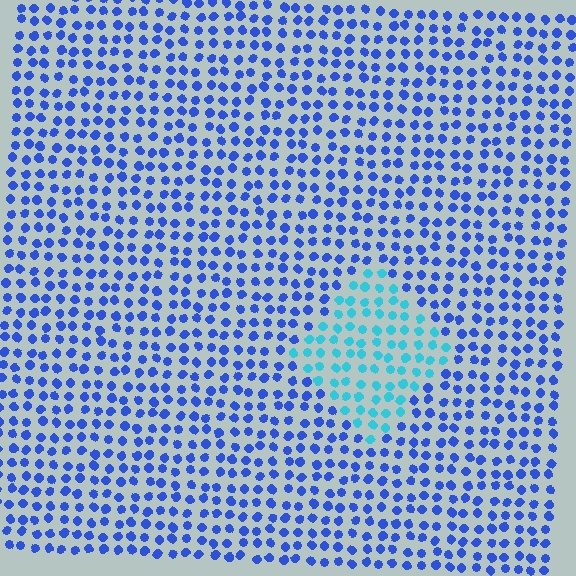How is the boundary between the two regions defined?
The boundary is defined purely by a slight shift in hue (about 42 degrees). Spacing, size, and orientation are identical on both sides.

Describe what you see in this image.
The image is filled with small blue elements in a uniform arrangement. A diamond-shaped region is visible where the elements are tinted to a slightly different hue, forming a subtle color boundary.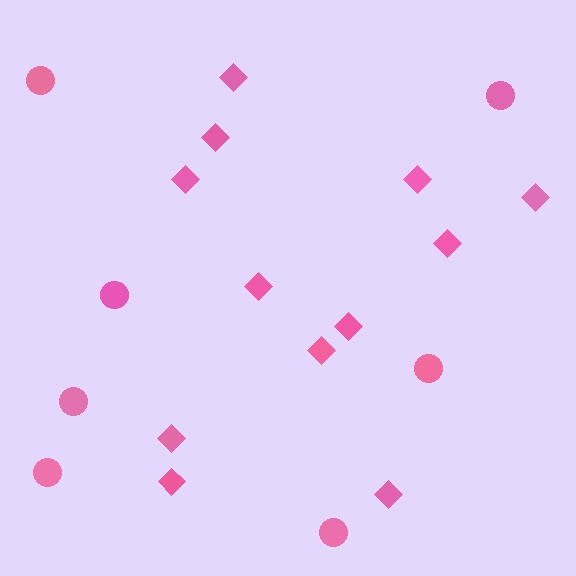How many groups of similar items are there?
There are 2 groups: one group of diamonds (12) and one group of circles (7).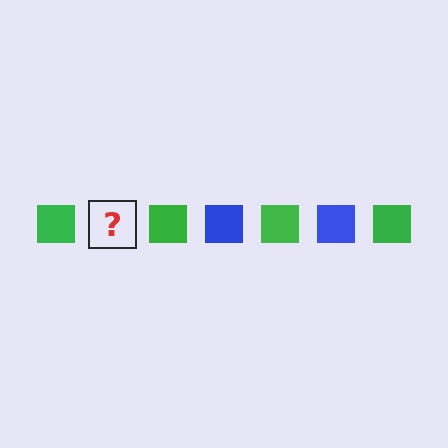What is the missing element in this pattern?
The missing element is a blue square.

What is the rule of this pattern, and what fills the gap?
The rule is that the pattern cycles through green, blue squares. The gap should be filled with a blue square.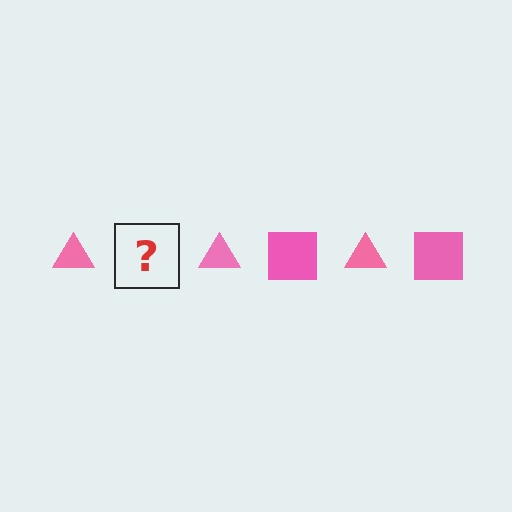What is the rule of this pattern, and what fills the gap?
The rule is that the pattern cycles through triangle, square shapes in pink. The gap should be filled with a pink square.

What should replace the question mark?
The question mark should be replaced with a pink square.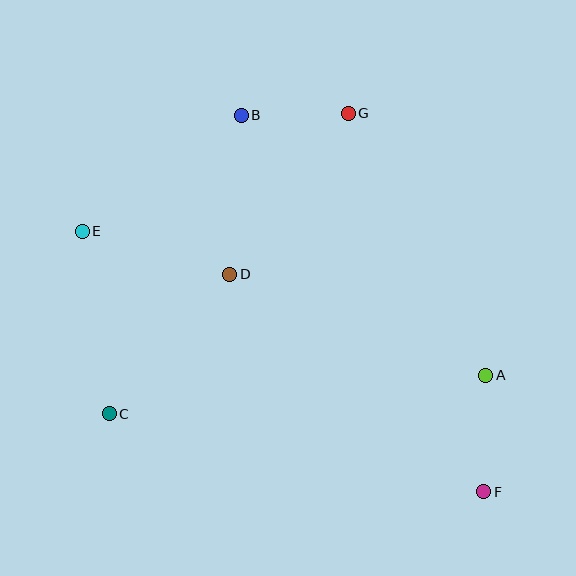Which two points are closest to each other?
Points B and G are closest to each other.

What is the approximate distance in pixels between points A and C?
The distance between A and C is approximately 378 pixels.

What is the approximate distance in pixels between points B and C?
The distance between B and C is approximately 326 pixels.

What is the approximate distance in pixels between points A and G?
The distance between A and G is approximately 296 pixels.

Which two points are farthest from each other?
Points E and F are farthest from each other.